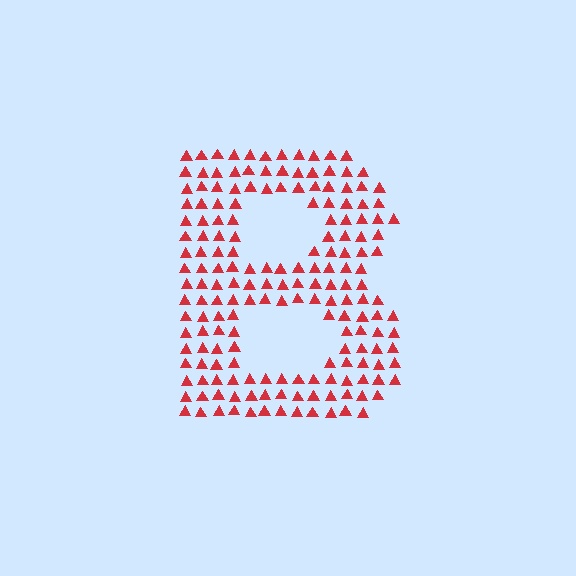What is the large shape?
The large shape is the letter B.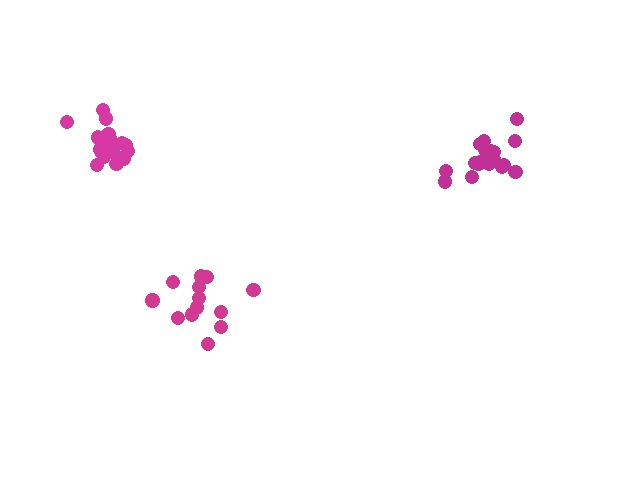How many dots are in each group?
Group 1: 13 dots, Group 2: 18 dots, Group 3: 18 dots (49 total).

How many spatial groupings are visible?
There are 3 spatial groupings.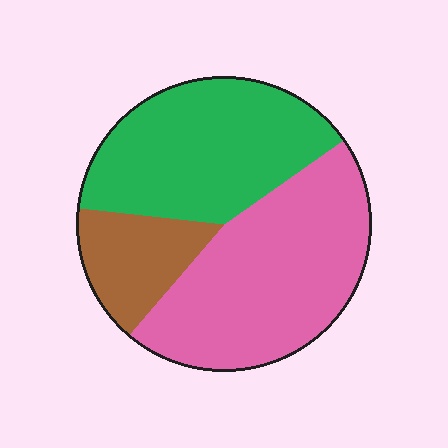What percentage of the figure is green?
Green takes up about three eighths (3/8) of the figure.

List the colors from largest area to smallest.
From largest to smallest: pink, green, brown.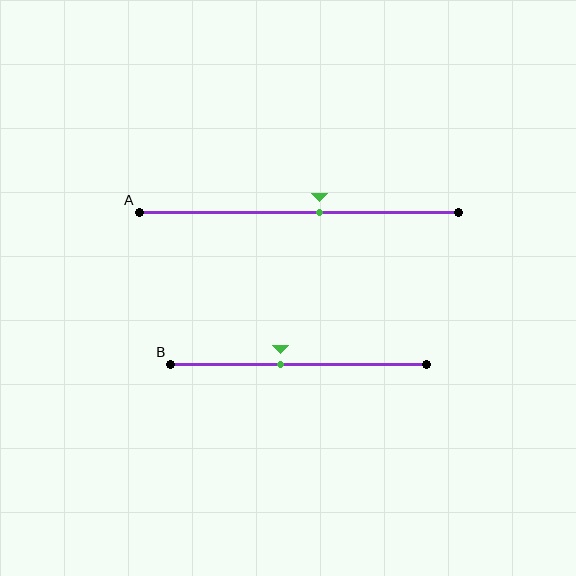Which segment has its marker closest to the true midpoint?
Segment A has its marker closest to the true midpoint.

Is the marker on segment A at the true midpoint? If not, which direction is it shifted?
No, the marker on segment A is shifted to the right by about 6% of the segment length.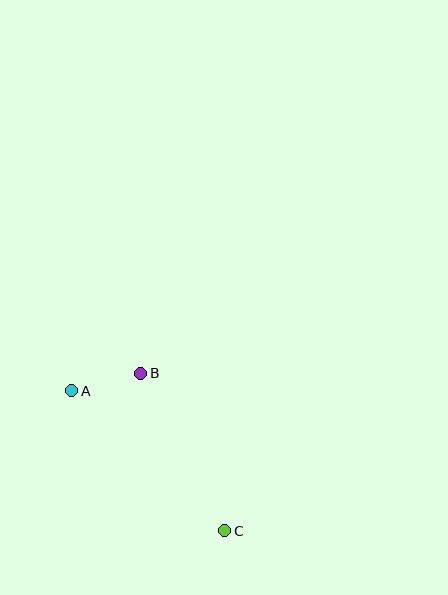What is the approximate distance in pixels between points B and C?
The distance between B and C is approximately 179 pixels.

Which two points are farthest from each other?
Points A and C are farthest from each other.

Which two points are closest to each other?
Points A and B are closest to each other.